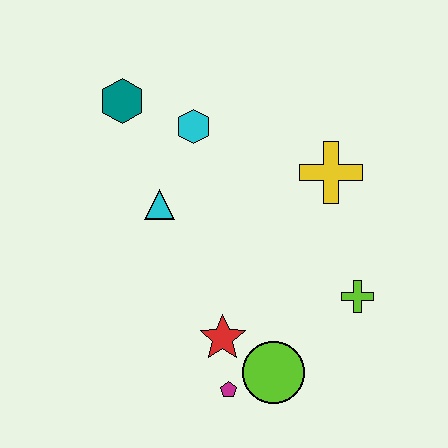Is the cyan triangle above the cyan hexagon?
No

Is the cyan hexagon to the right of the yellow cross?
No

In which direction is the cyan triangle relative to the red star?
The cyan triangle is above the red star.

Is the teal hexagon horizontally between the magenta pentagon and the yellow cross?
No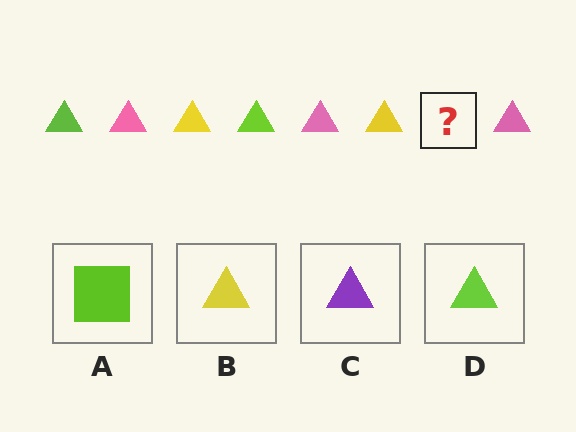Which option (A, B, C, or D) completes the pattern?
D.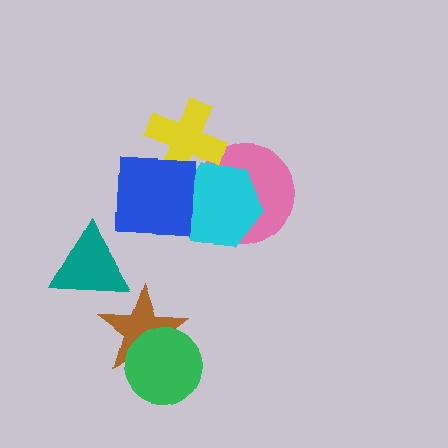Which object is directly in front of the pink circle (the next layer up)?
The cyan hexagon is directly in front of the pink circle.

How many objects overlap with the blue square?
2 objects overlap with the blue square.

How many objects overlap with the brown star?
2 objects overlap with the brown star.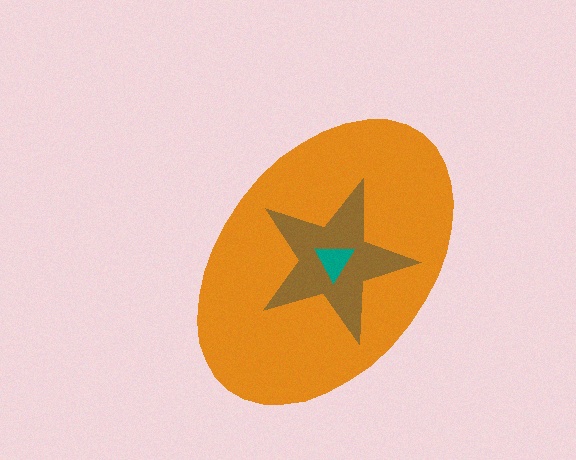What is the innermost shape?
The teal triangle.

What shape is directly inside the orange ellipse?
The brown star.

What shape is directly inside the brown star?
The teal triangle.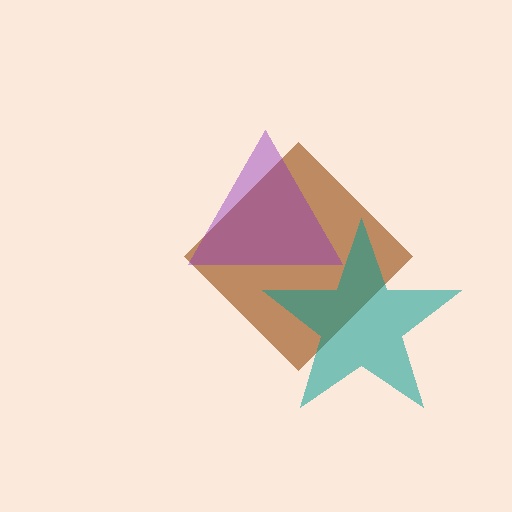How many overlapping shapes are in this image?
There are 3 overlapping shapes in the image.